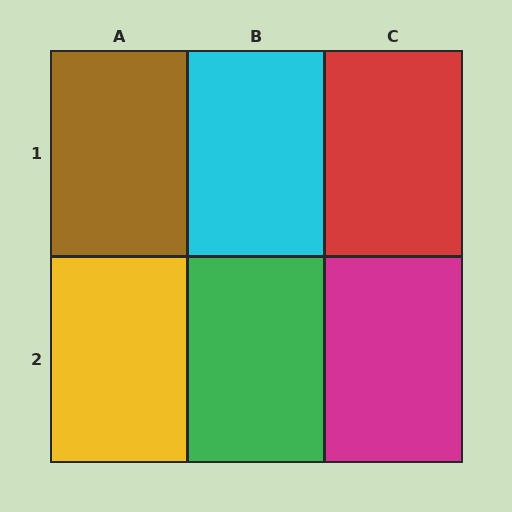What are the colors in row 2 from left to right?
Yellow, green, magenta.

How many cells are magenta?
1 cell is magenta.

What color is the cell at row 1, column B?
Cyan.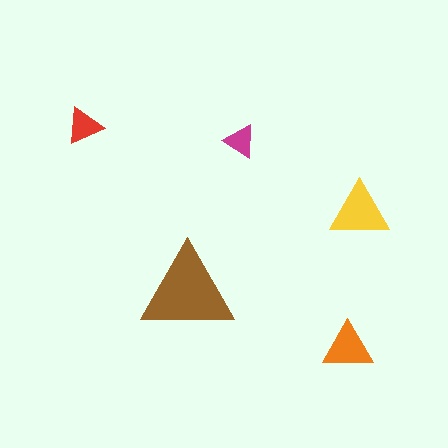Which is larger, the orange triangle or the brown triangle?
The brown one.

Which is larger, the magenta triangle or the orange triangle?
The orange one.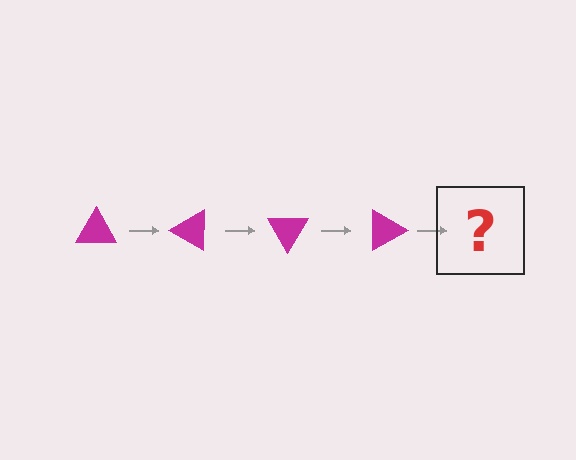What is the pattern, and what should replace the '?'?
The pattern is that the triangle rotates 30 degrees each step. The '?' should be a magenta triangle rotated 120 degrees.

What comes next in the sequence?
The next element should be a magenta triangle rotated 120 degrees.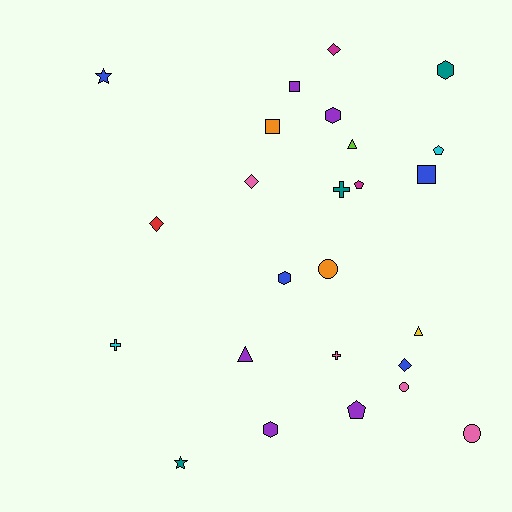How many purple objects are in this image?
There are 5 purple objects.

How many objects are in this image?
There are 25 objects.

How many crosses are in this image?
There are 3 crosses.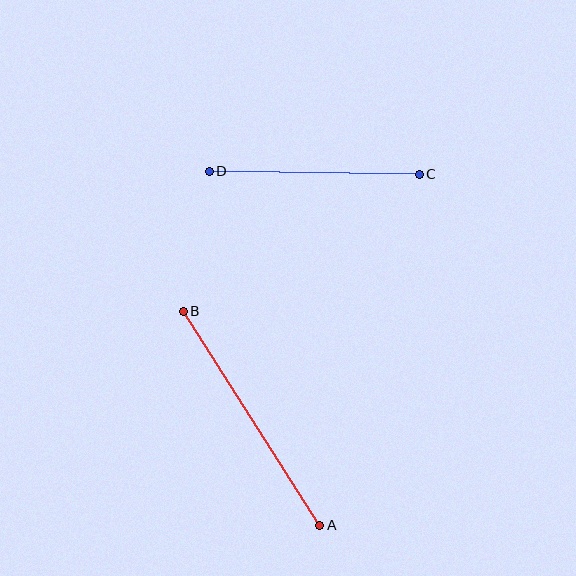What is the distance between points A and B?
The distance is approximately 254 pixels.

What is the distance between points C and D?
The distance is approximately 210 pixels.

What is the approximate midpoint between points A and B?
The midpoint is at approximately (252, 418) pixels.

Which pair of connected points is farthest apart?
Points A and B are farthest apart.